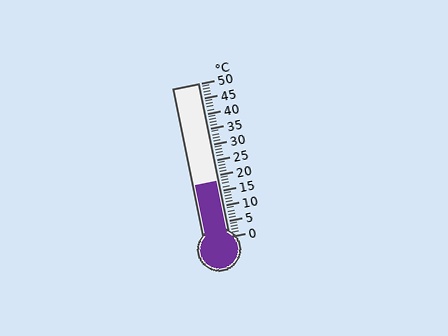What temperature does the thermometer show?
The thermometer shows approximately 18°C.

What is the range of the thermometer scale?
The thermometer scale ranges from 0°C to 50°C.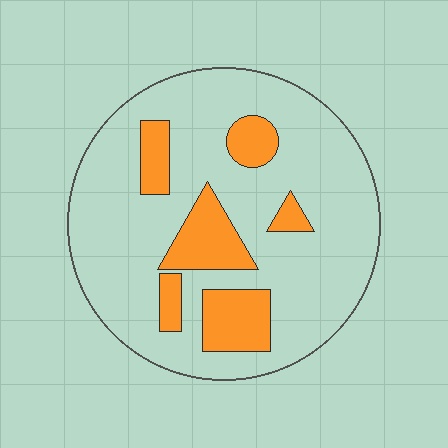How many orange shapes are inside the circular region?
6.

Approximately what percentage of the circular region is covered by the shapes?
Approximately 20%.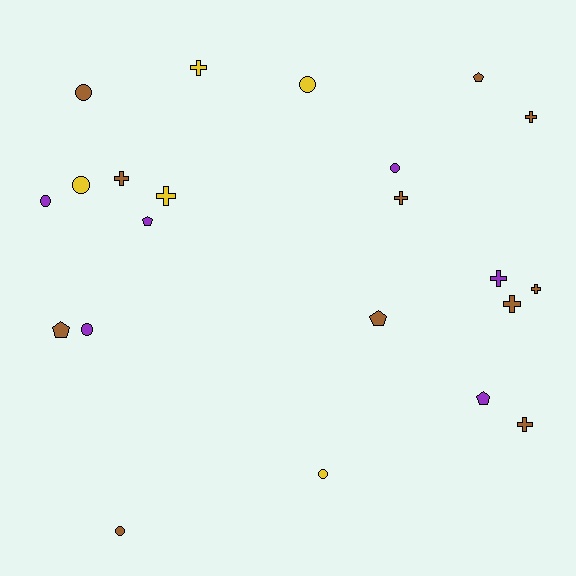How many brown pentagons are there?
There are 3 brown pentagons.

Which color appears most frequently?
Brown, with 11 objects.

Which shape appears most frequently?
Cross, with 9 objects.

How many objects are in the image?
There are 22 objects.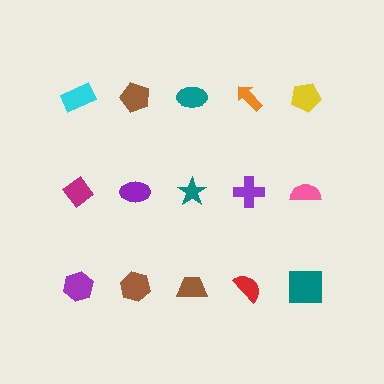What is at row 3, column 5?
A teal square.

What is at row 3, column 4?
A red semicircle.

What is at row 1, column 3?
A teal ellipse.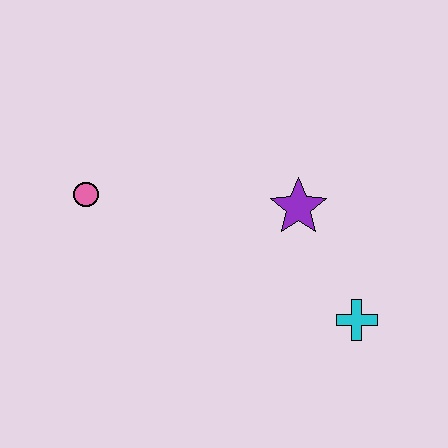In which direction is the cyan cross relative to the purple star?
The cyan cross is below the purple star.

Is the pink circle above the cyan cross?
Yes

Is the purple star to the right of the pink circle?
Yes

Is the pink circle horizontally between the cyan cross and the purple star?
No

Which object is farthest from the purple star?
The pink circle is farthest from the purple star.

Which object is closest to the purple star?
The cyan cross is closest to the purple star.